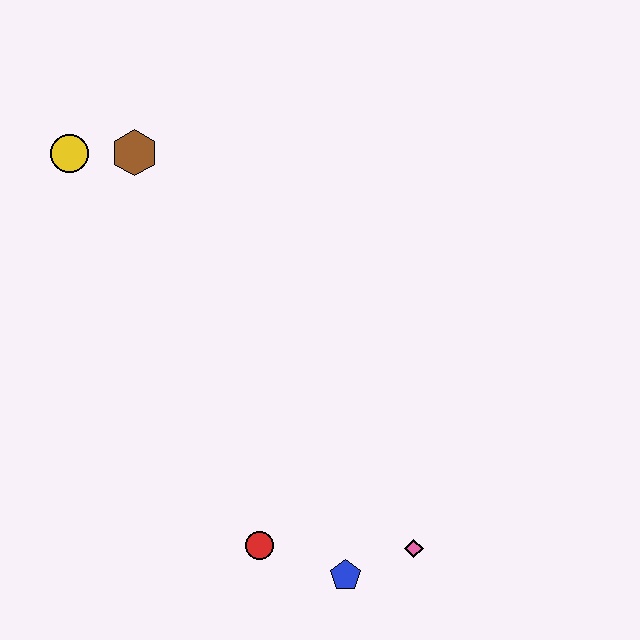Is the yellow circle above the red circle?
Yes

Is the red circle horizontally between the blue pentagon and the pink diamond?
No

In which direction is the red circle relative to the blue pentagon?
The red circle is to the left of the blue pentagon.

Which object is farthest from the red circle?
The yellow circle is farthest from the red circle.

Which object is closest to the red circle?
The blue pentagon is closest to the red circle.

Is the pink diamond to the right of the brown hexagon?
Yes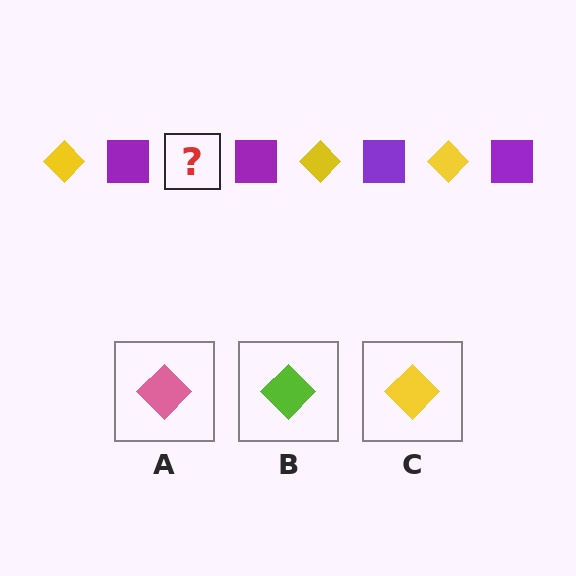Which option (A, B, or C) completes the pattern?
C.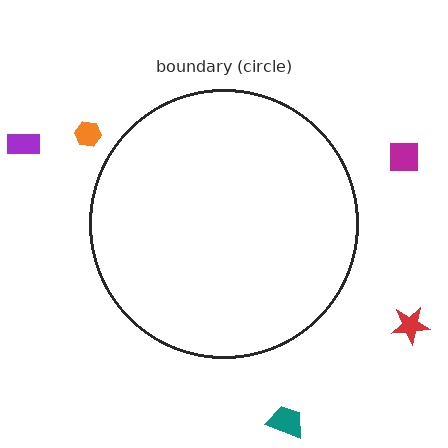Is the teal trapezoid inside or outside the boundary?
Outside.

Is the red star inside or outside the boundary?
Outside.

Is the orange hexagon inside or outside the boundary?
Outside.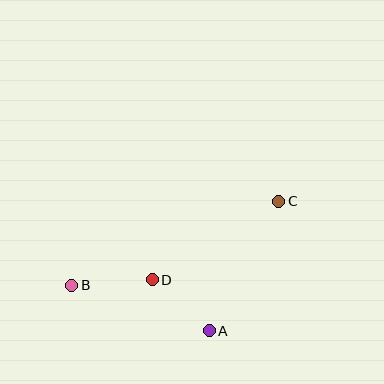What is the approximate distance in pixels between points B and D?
The distance between B and D is approximately 81 pixels.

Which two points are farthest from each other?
Points B and C are farthest from each other.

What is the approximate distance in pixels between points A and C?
The distance between A and C is approximately 147 pixels.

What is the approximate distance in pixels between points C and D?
The distance between C and D is approximately 149 pixels.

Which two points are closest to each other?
Points A and D are closest to each other.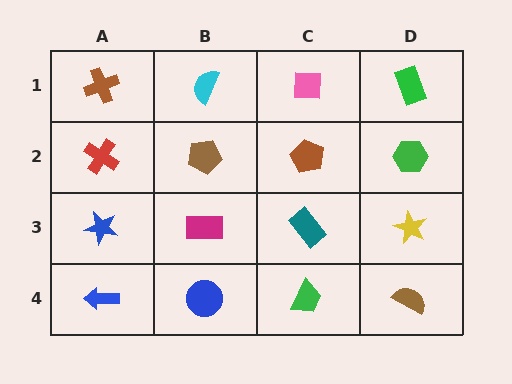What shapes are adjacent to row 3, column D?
A green hexagon (row 2, column D), a brown semicircle (row 4, column D), a teal rectangle (row 3, column C).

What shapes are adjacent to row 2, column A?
A brown cross (row 1, column A), a blue star (row 3, column A), a brown pentagon (row 2, column B).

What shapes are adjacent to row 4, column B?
A magenta rectangle (row 3, column B), a blue arrow (row 4, column A), a green trapezoid (row 4, column C).